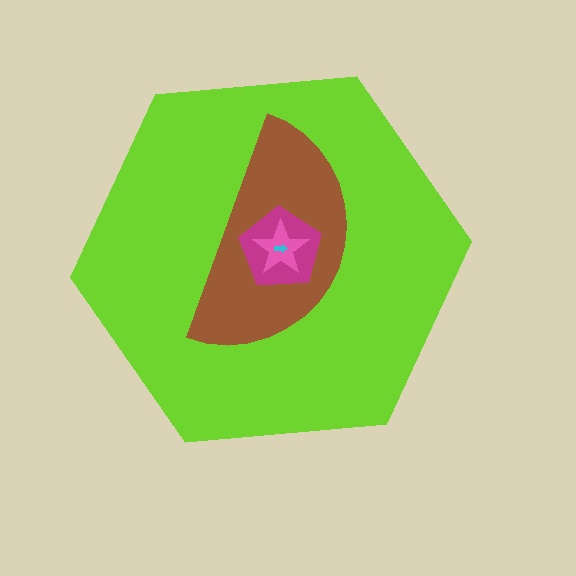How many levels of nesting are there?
5.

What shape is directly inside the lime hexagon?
The brown semicircle.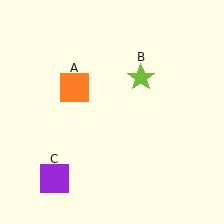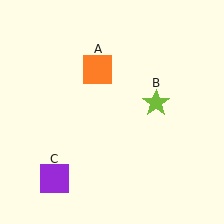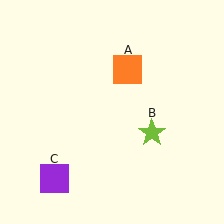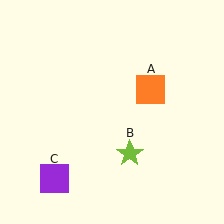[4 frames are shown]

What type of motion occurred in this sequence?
The orange square (object A), lime star (object B) rotated clockwise around the center of the scene.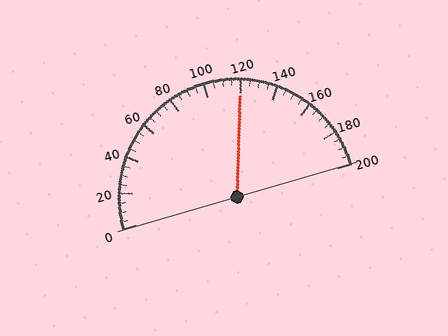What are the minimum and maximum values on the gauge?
The gauge ranges from 0 to 200.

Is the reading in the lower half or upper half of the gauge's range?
The reading is in the upper half of the range (0 to 200).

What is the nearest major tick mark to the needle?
The nearest major tick mark is 120.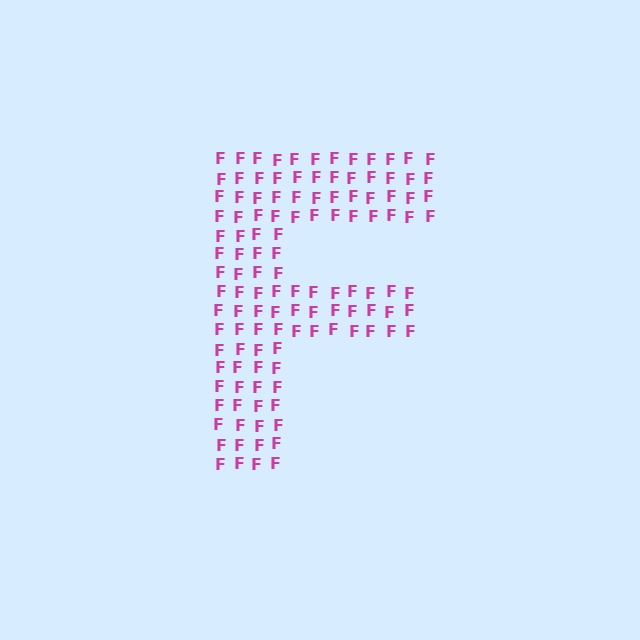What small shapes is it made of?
It is made of small letter F's.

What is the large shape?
The large shape is the letter F.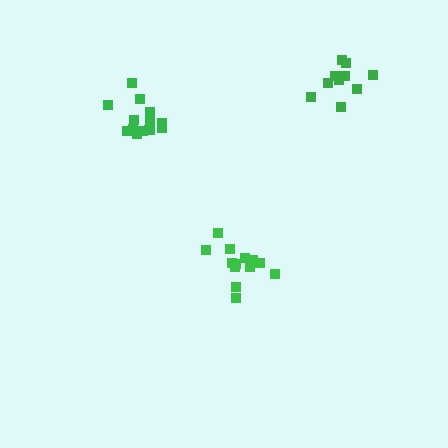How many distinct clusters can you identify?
There are 3 distinct clusters.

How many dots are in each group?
Group 1: 14 dots, Group 2: 14 dots, Group 3: 10 dots (38 total).